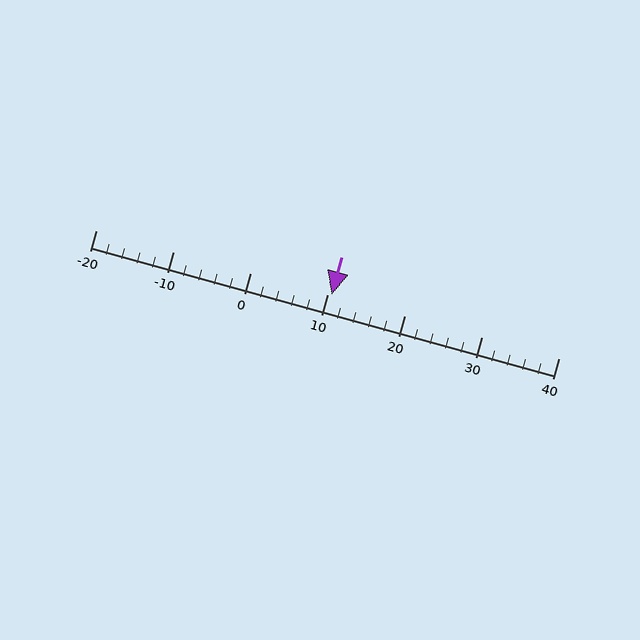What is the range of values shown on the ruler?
The ruler shows values from -20 to 40.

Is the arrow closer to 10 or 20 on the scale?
The arrow is closer to 10.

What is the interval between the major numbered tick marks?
The major tick marks are spaced 10 units apart.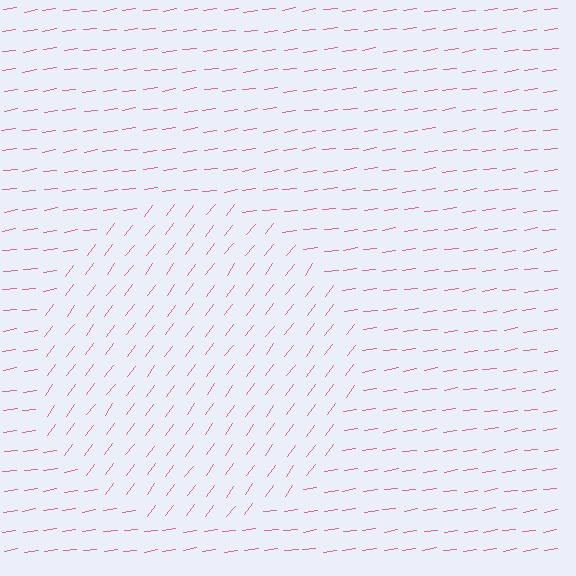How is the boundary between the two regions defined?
The boundary is defined purely by a change in line orientation (approximately 45 degrees difference). All lines are the same color and thickness.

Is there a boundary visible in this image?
Yes, there is a texture boundary formed by a change in line orientation.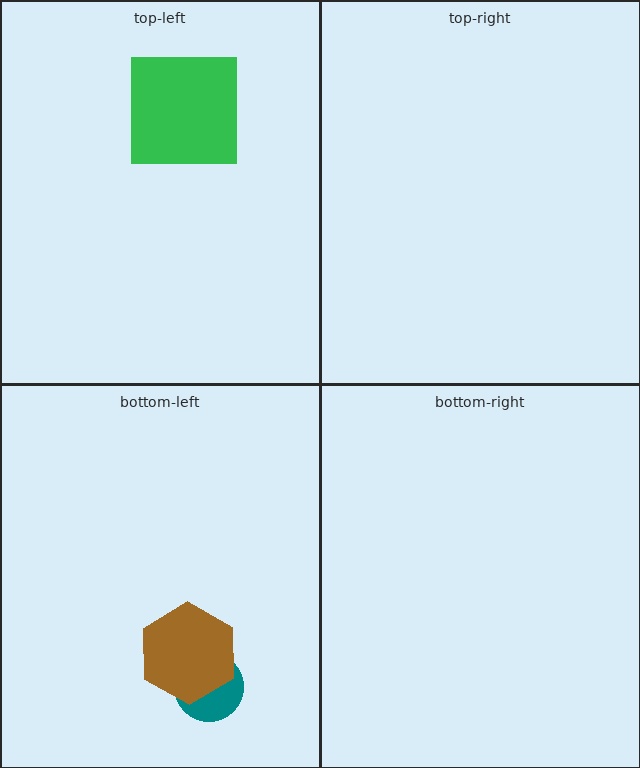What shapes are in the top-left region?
The green square.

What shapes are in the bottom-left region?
The teal circle, the brown hexagon.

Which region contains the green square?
The top-left region.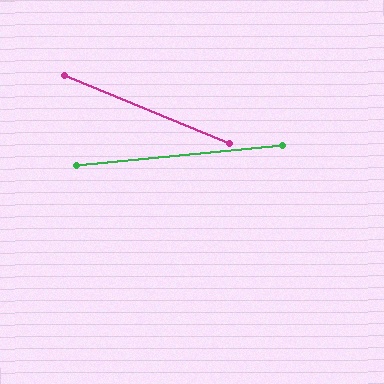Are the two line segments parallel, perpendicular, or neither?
Neither parallel nor perpendicular — they differ by about 28°.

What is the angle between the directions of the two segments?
Approximately 28 degrees.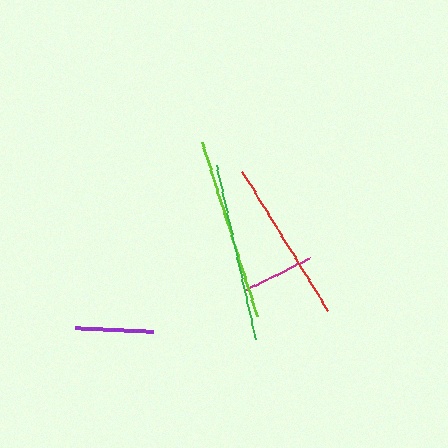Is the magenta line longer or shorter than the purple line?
The purple line is longer than the magenta line.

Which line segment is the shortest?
The magenta line is the shortest at approximately 72 pixels.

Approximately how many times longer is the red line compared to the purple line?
The red line is approximately 2.1 times the length of the purple line.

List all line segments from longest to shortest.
From longest to shortest: lime, green, red, purple, magenta.